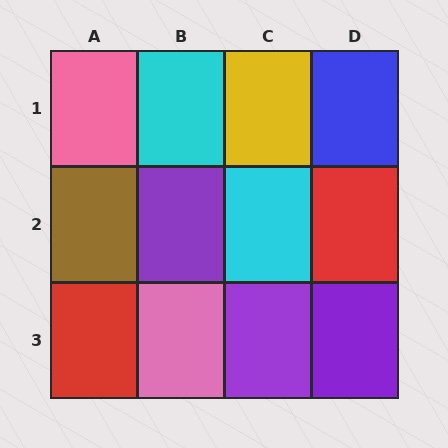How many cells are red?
2 cells are red.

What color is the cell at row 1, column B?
Cyan.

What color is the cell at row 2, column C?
Cyan.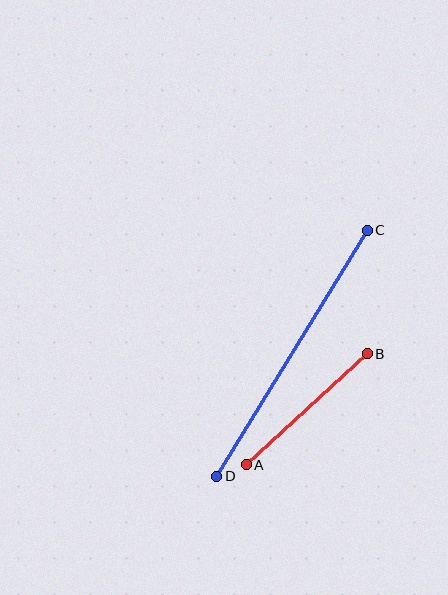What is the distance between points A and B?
The distance is approximately 164 pixels.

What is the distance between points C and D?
The distance is approximately 288 pixels.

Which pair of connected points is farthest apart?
Points C and D are farthest apart.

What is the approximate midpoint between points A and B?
The midpoint is at approximately (307, 409) pixels.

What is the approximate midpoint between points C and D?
The midpoint is at approximately (292, 353) pixels.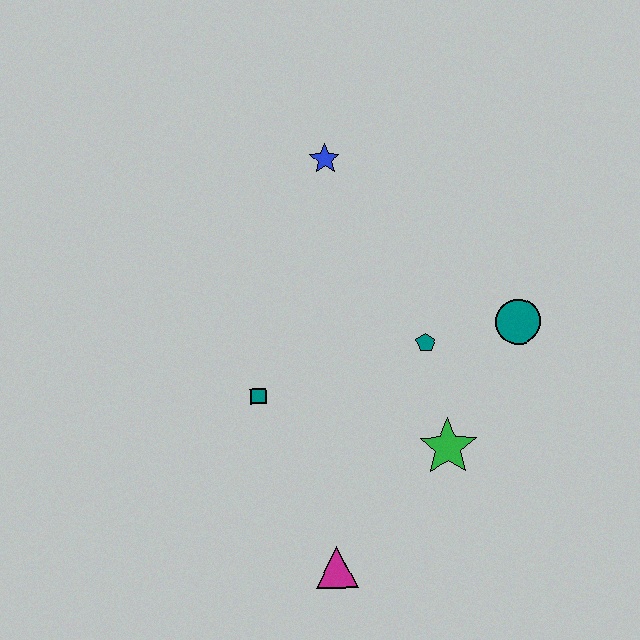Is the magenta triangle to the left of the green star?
Yes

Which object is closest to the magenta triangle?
The green star is closest to the magenta triangle.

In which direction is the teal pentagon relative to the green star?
The teal pentagon is above the green star.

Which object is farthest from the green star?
The blue star is farthest from the green star.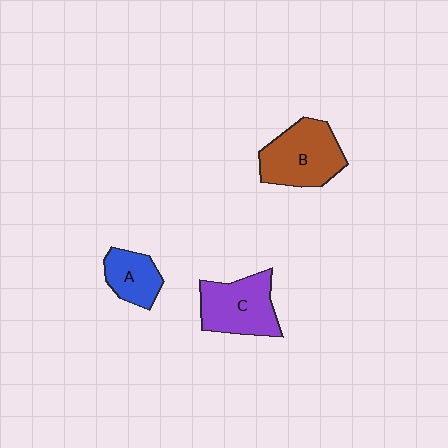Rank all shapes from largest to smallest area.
From largest to smallest: B (brown), C (purple), A (blue).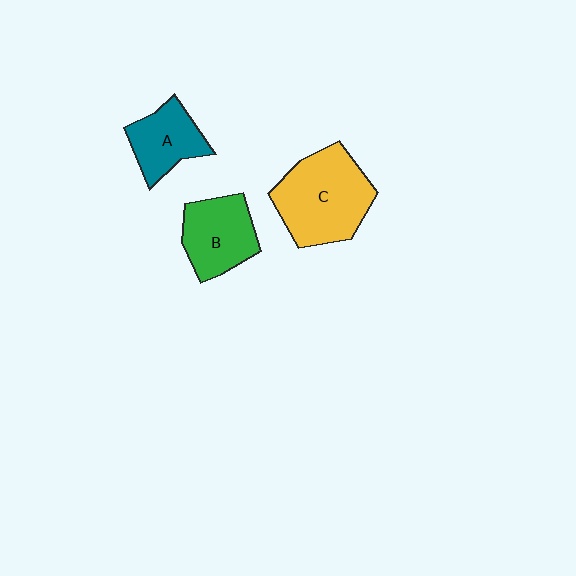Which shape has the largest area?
Shape C (yellow).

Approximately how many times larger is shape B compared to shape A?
Approximately 1.2 times.